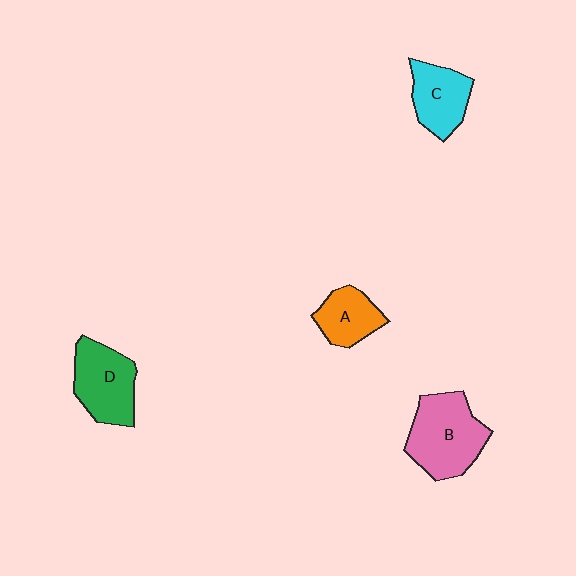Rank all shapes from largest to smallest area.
From largest to smallest: B (pink), D (green), C (cyan), A (orange).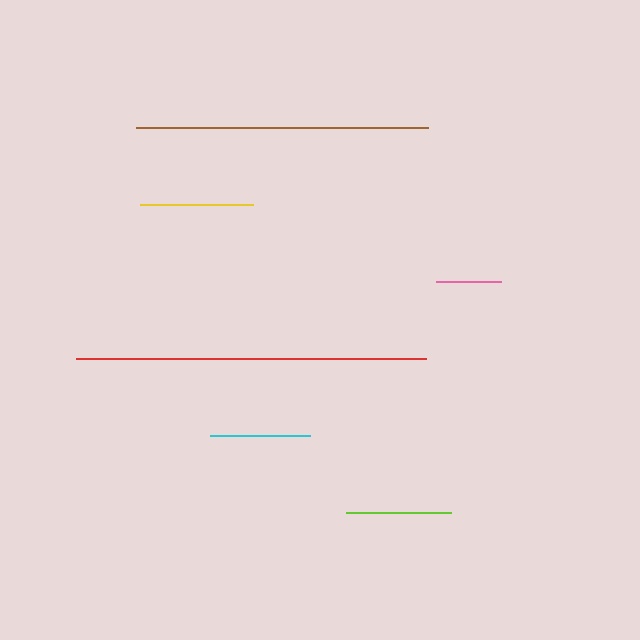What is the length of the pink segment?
The pink segment is approximately 65 pixels long.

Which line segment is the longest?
The red line is the longest at approximately 350 pixels.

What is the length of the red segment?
The red segment is approximately 350 pixels long.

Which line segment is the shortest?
The pink line is the shortest at approximately 65 pixels.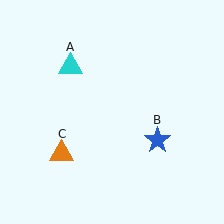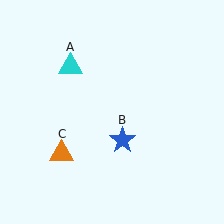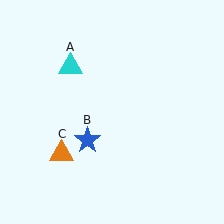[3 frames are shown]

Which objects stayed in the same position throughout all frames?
Cyan triangle (object A) and orange triangle (object C) remained stationary.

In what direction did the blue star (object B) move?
The blue star (object B) moved left.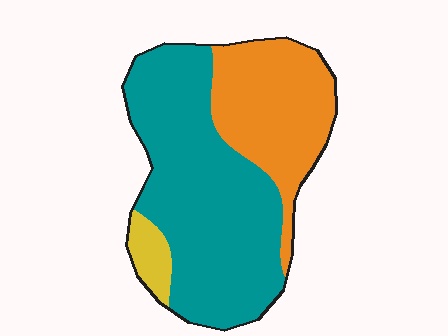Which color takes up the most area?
Teal, at roughly 60%.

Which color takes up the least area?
Yellow, at roughly 5%.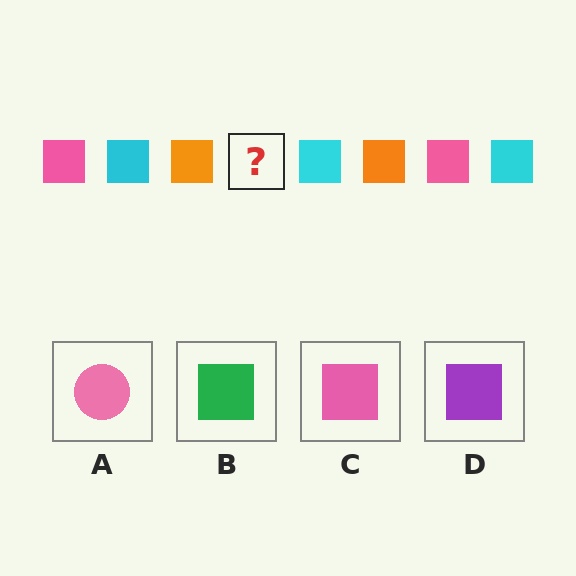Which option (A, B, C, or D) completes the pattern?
C.